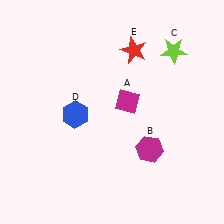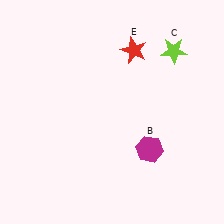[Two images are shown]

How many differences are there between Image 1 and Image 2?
There are 2 differences between the two images.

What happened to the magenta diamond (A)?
The magenta diamond (A) was removed in Image 2. It was in the top-right area of Image 1.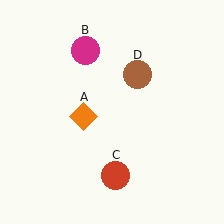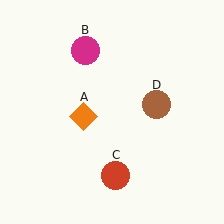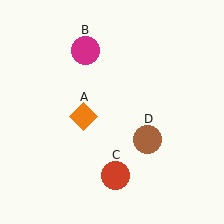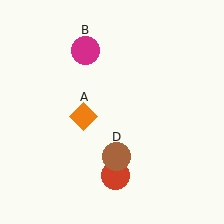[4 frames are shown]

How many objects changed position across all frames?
1 object changed position: brown circle (object D).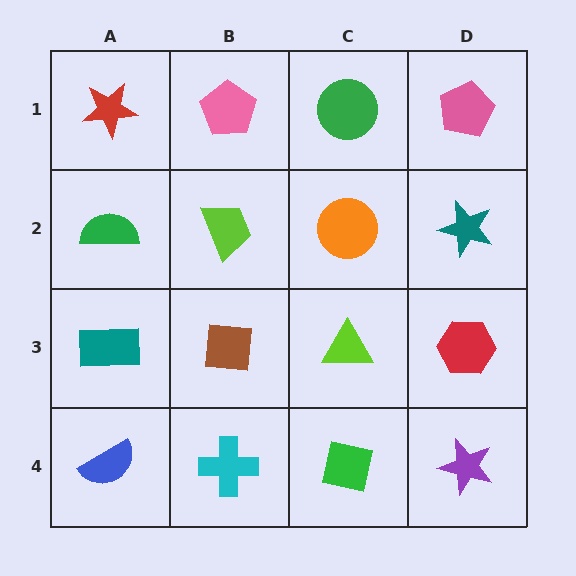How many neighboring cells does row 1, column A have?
2.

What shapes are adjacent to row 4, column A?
A teal rectangle (row 3, column A), a cyan cross (row 4, column B).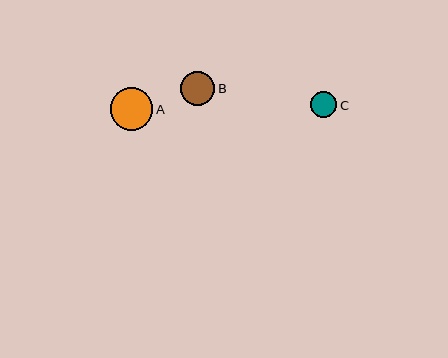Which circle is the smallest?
Circle C is the smallest with a size of approximately 26 pixels.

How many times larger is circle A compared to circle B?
Circle A is approximately 1.3 times the size of circle B.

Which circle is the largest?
Circle A is the largest with a size of approximately 43 pixels.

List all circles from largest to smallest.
From largest to smallest: A, B, C.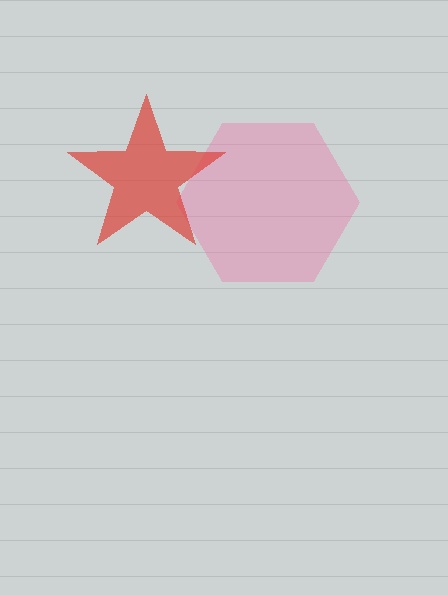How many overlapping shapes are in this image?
There are 2 overlapping shapes in the image.